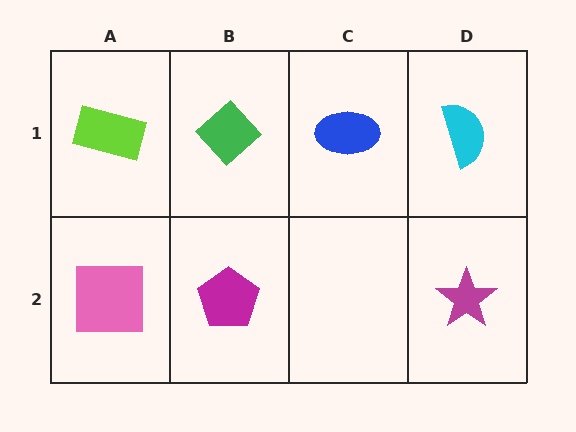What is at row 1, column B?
A green diamond.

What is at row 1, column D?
A cyan semicircle.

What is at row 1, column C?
A blue ellipse.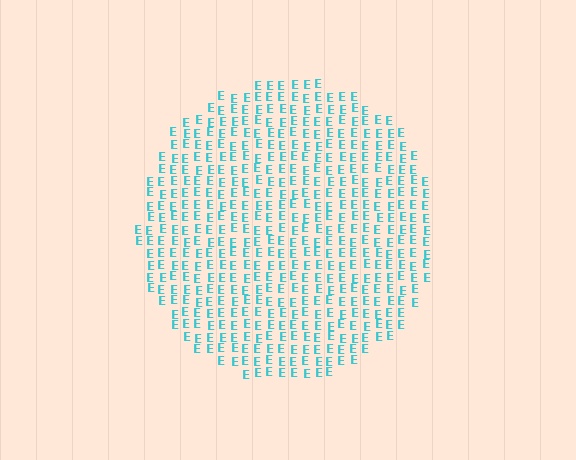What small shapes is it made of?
It is made of small letter E's.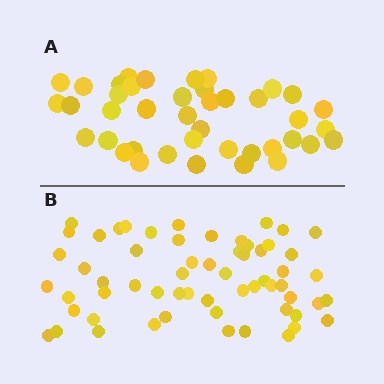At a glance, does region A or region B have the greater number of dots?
Region B (the bottom region) has more dots.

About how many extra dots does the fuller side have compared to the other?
Region B has approximately 20 more dots than region A.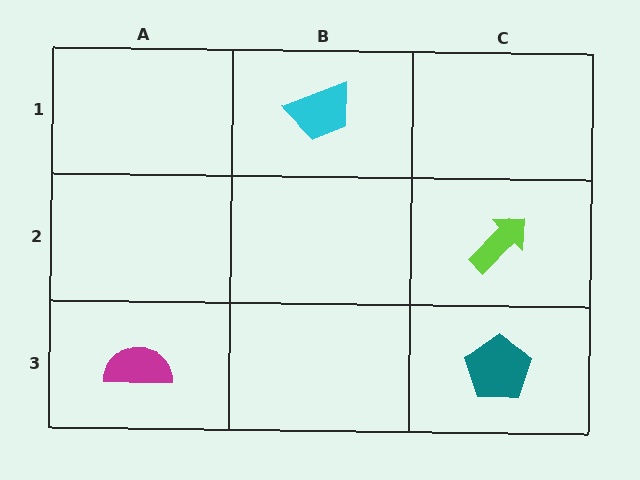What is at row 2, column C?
A lime arrow.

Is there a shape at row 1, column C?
No, that cell is empty.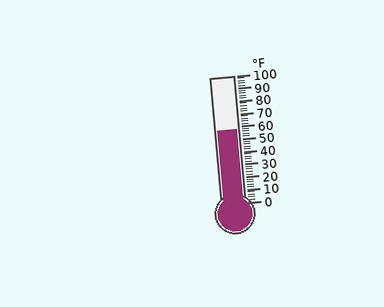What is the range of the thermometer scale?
The thermometer scale ranges from 0°F to 100°F.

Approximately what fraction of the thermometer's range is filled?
The thermometer is filled to approximately 60% of its range.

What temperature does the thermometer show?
The thermometer shows approximately 58°F.